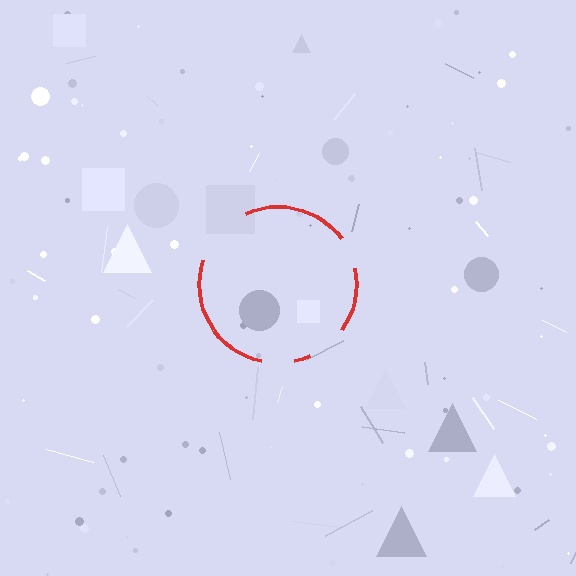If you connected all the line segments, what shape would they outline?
They would outline a circle.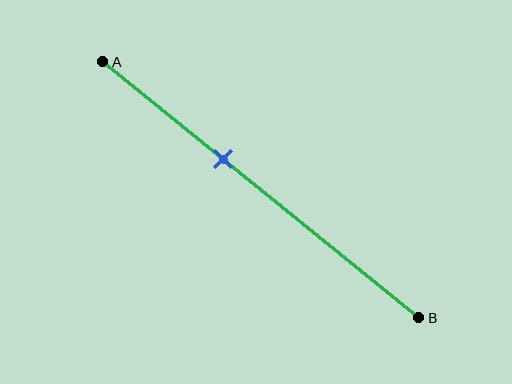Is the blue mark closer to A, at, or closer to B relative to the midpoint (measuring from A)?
The blue mark is closer to point A than the midpoint of segment AB.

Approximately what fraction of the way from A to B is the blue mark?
The blue mark is approximately 40% of the way from A to B.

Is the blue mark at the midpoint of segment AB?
No, the mark is at about 40% from A, not at the 50% midpoint.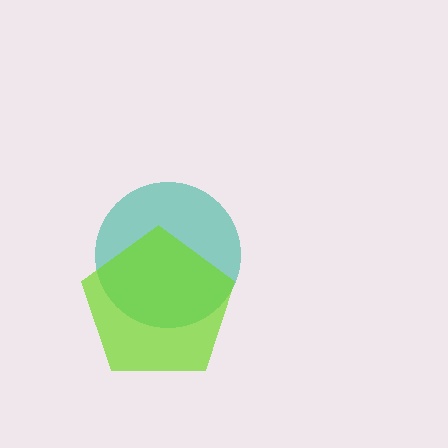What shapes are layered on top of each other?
The layered shapes are: a teal circle, a lime pentagon.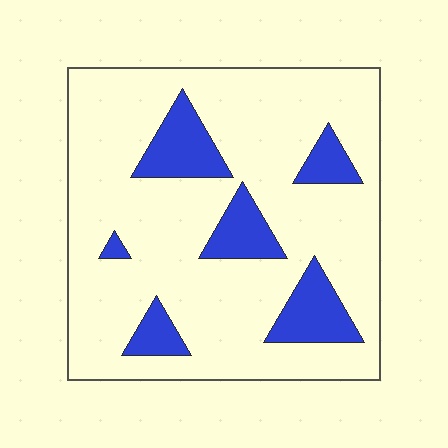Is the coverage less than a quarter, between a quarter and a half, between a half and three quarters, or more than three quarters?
Less than a quarter.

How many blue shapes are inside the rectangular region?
6.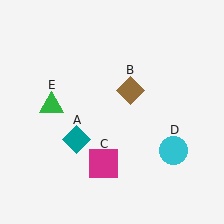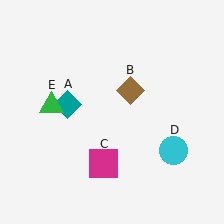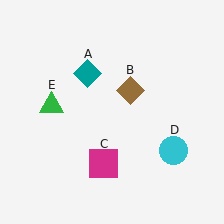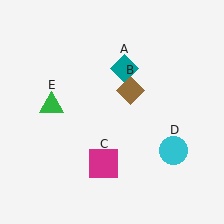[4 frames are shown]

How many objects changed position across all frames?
1 object changed position: teal diamond (object A).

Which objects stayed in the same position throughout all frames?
Brown diamond (object B) and magenta square (object C) and cyan circle (object D) and green triangle (object E) remained stationary.